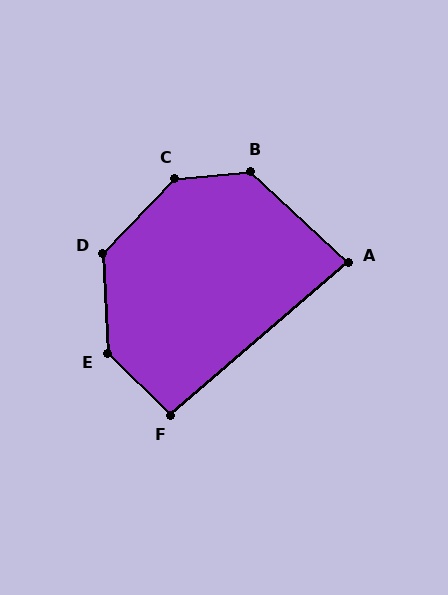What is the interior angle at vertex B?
Approximately 132 degrees (obtuse).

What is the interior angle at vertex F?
Approximately 95 degrees (approximately right).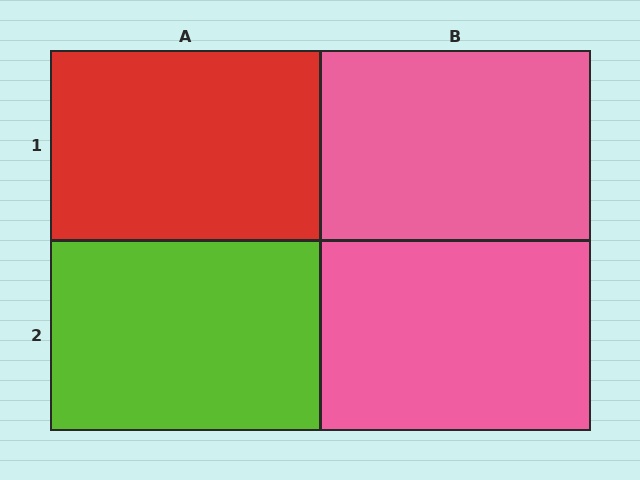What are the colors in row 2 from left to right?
Lime, pink.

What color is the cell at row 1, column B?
Pink.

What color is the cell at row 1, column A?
Red.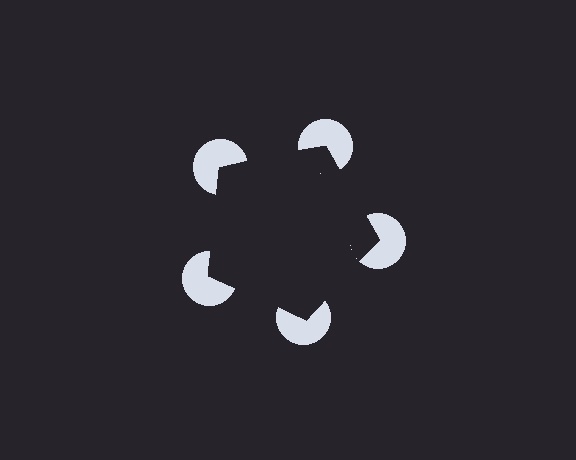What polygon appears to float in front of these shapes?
An illusory pentagon — its edges are inferred from the aligned wedge cuts in the pac-man discs, not physically drawn.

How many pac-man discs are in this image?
There are 5 — one at each vertex of the illusory pentagon.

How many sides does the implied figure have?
5 sides.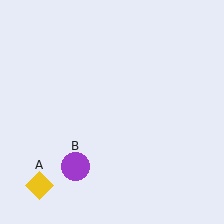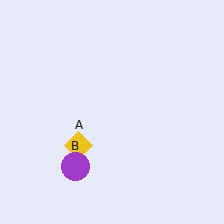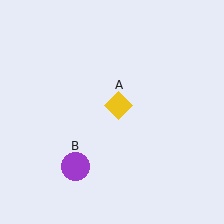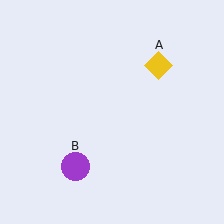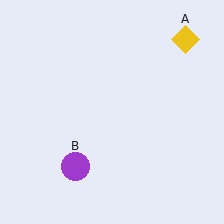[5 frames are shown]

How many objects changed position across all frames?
1 object changed position: yellow diamond (object A).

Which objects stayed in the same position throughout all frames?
Purple circle (object B) remained stationary.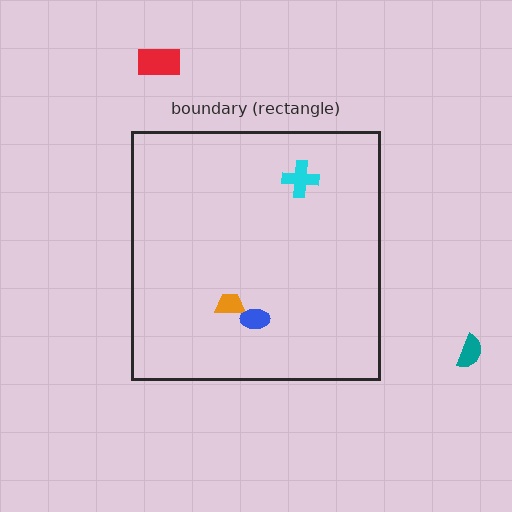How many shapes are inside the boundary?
3 inside, 2 outside.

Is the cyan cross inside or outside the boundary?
Inside.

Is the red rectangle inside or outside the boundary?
Outside.